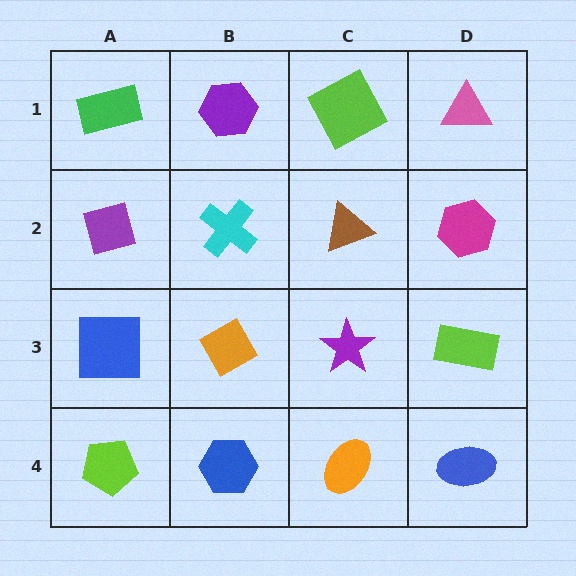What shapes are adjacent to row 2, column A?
A green rectangle (row 1, column A), a blue square (row 3, column A), a cyan cross (row 2, column B).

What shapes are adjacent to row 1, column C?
A brown triangle (row 2, column C), a purple hexagon (row 1, column B), a pink triangle (row 1, column D).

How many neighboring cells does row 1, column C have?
3.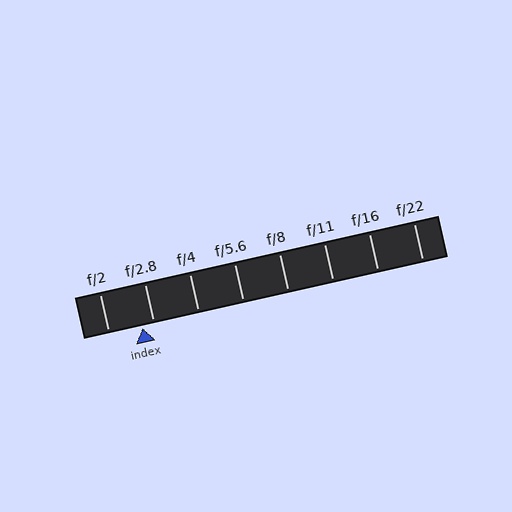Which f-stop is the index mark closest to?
The index mark is closest to f/2.8.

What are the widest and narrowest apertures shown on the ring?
The widest aperture shown is f/2 and the narrowest is f/22.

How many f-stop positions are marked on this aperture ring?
There are 8 f-stop positions marked.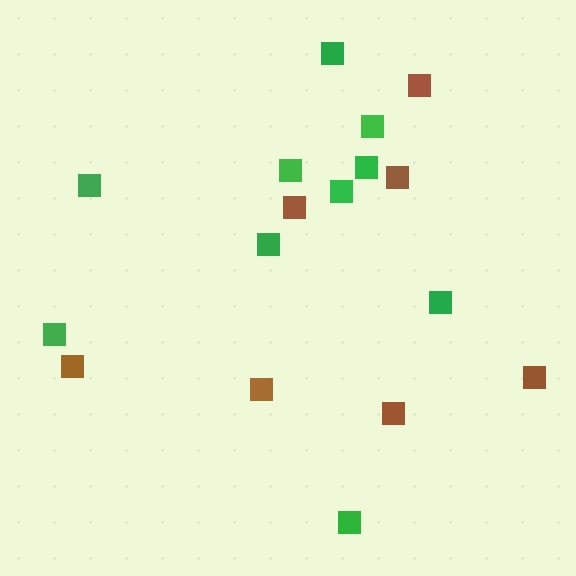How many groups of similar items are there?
There are 2 groups: one group of brown squares (7) and one group of green squares (10).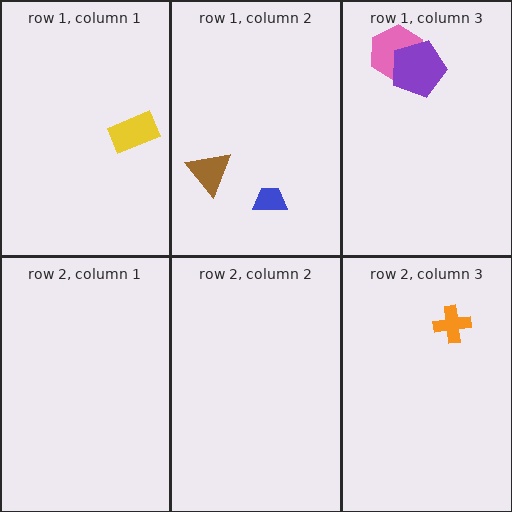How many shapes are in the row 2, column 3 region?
1.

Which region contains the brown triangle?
The row 1, column 2 region.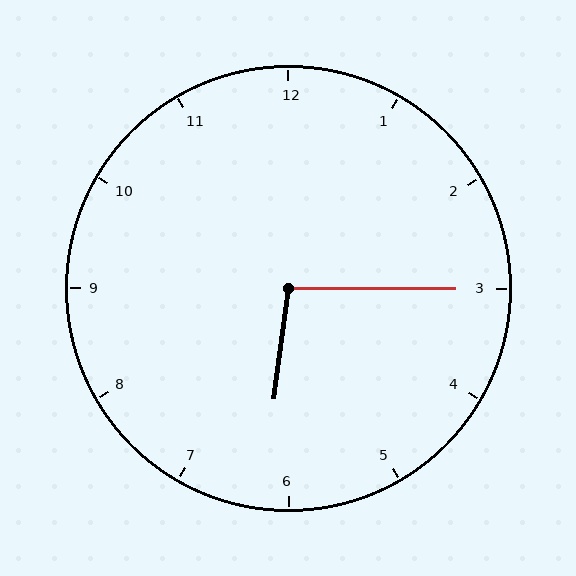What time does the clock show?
6:15.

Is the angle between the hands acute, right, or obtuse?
It is obtuse.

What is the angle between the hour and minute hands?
Approximately 98 degrees.